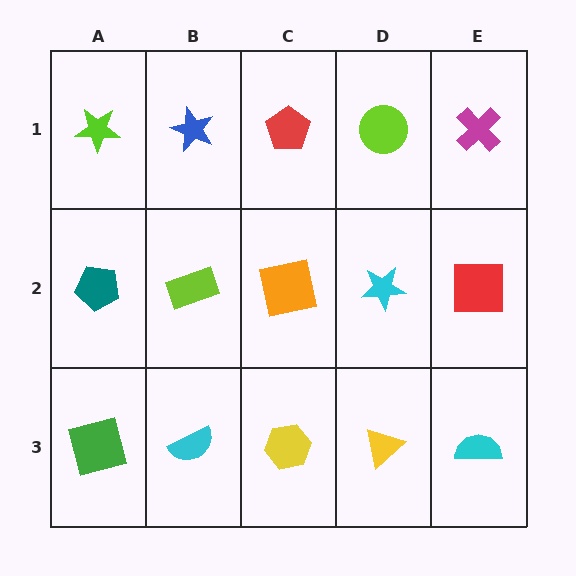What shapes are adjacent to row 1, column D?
A cyan star (row 2, column D), a red pentagon (row 1, column C), a magenta cross (row 1, column E).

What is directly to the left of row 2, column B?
A teal pentagon.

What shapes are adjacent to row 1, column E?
A red square (row 2, column E), a lime circle (row 1, column D).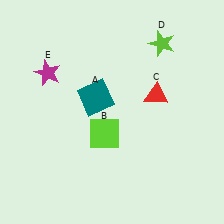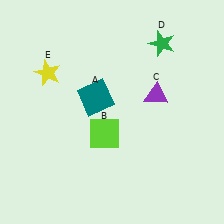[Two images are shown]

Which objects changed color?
C changed from red to purple. D changed from lime to green. E changed from magenta to yellow.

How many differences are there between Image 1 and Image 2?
There are 3 differences between the two images.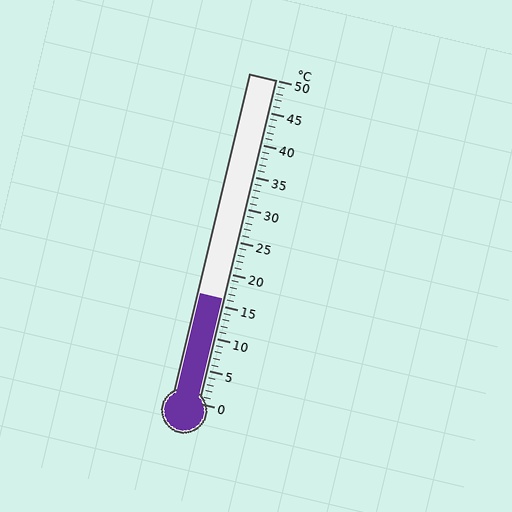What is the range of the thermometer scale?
The thermometer scale ranges from 0°C to 50°C.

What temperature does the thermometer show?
The thermometer shows approximately 16°C.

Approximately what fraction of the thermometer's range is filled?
The thermometer is filled to approximately 30% of its range.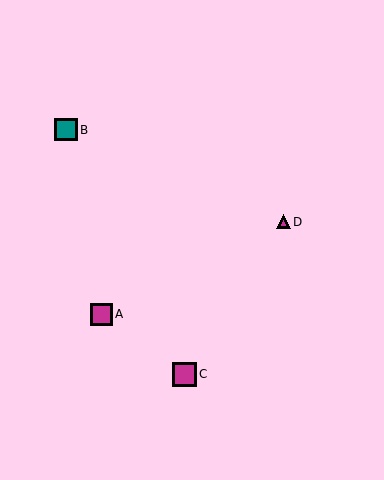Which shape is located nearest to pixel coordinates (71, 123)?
The teal square (labeled B) at (66, 130) is nearest to that location.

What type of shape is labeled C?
Shape C is a magenta square.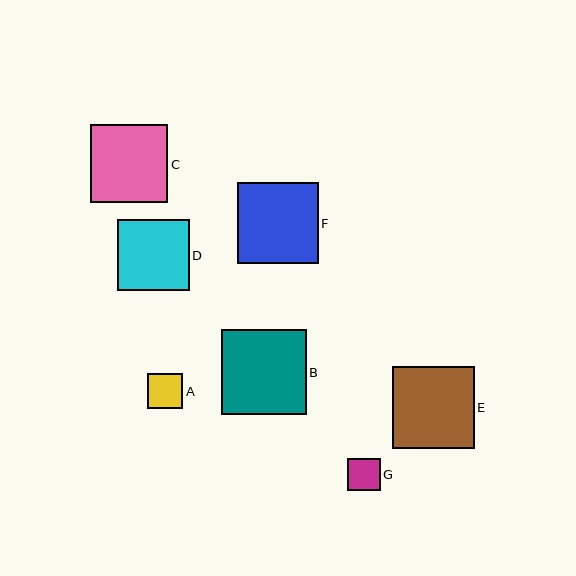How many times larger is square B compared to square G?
Square B is approximately 2.6 times the size of square G.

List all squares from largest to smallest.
From largest to smallest: B, E, F, C, D, A, G.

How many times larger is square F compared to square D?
Square F is approximately 1.1 times the size of square D.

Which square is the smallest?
Square G is the smallest with a size of approximately 32 pixels.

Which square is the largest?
Square B is the largest with a size of approximately 84 pixels.